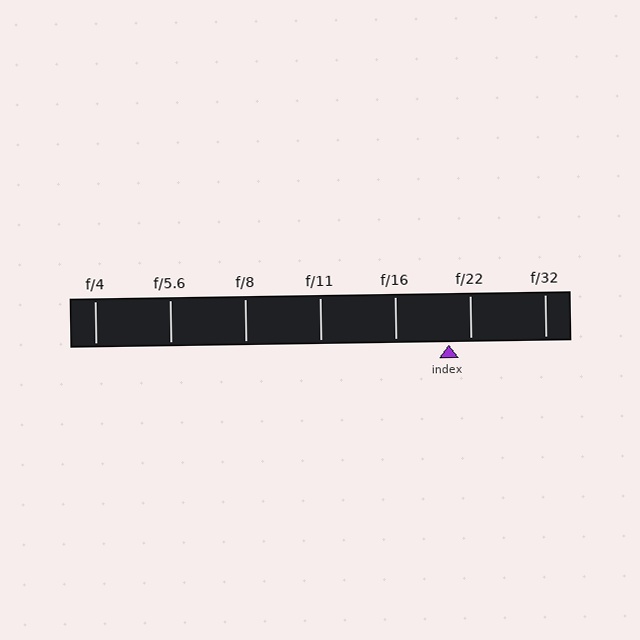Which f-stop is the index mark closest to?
The index mark is closest to f/22.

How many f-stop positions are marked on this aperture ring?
There are 7 f-stop positions marked.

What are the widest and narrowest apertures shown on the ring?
The widest aperture shown is f/4 and the narrowest is f/32.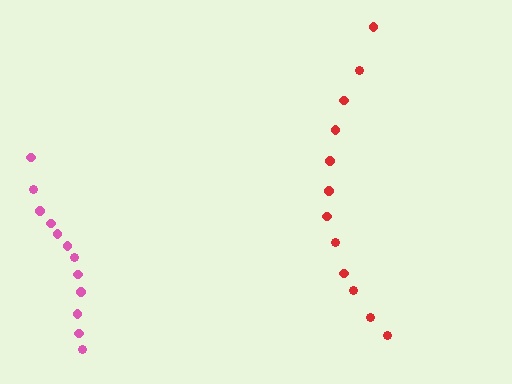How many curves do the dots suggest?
There are 2 distinct paths.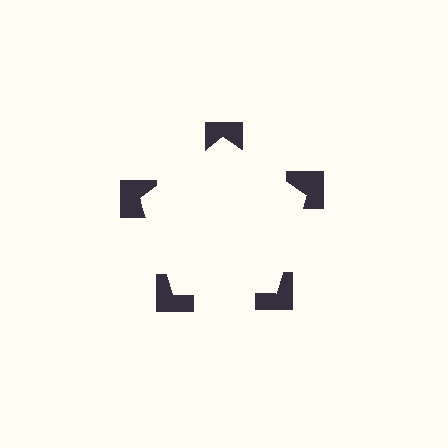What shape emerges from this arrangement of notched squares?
An illusory pentagon — its edges are inferred from the aligned wedge cuts in the notched squares, not physically drawn.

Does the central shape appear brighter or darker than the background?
It typically appears slightly brighter than the background, even though no actual brightness change is drawn.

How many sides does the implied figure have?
5 sides.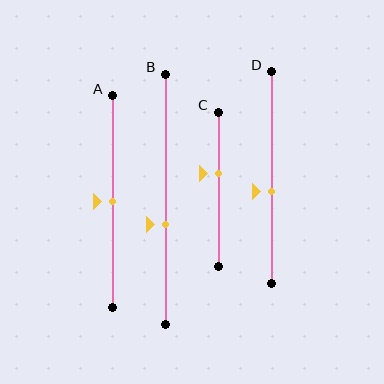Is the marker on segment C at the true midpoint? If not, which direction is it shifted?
No, the marker on segment C is shifted upward by about 11% of the segment length.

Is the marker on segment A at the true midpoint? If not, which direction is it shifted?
Yes, the marker on segment A is at the true midpoint.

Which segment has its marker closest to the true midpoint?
Segment A has its marker closest to the true midpoint.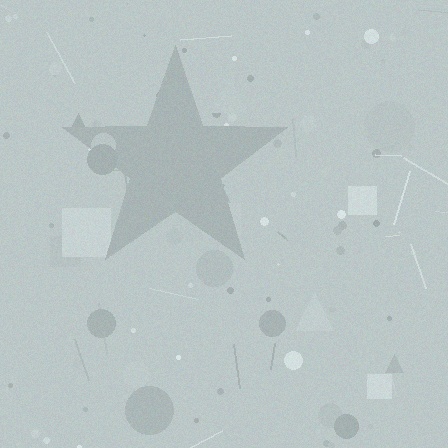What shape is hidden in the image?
A star is hidden in the image.